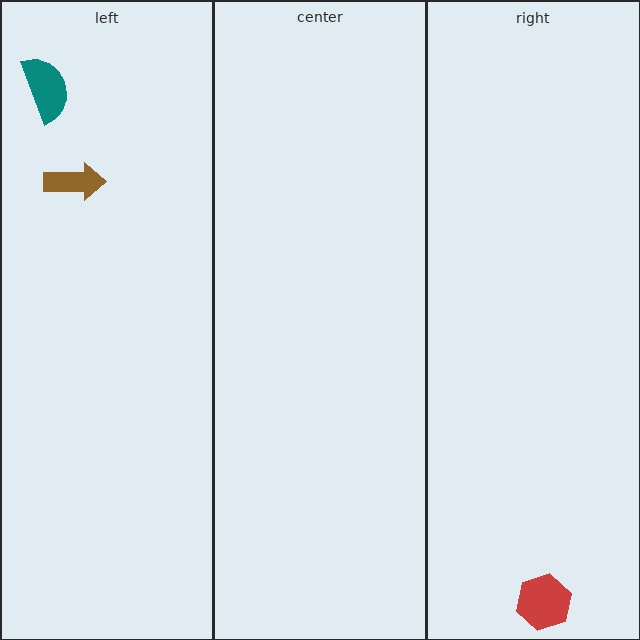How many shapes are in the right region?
1.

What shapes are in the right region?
The red hexagon.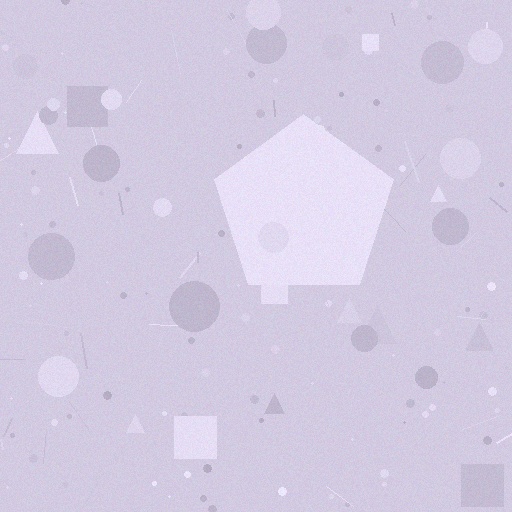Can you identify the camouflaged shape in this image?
The camouflaged shape is a pentagon.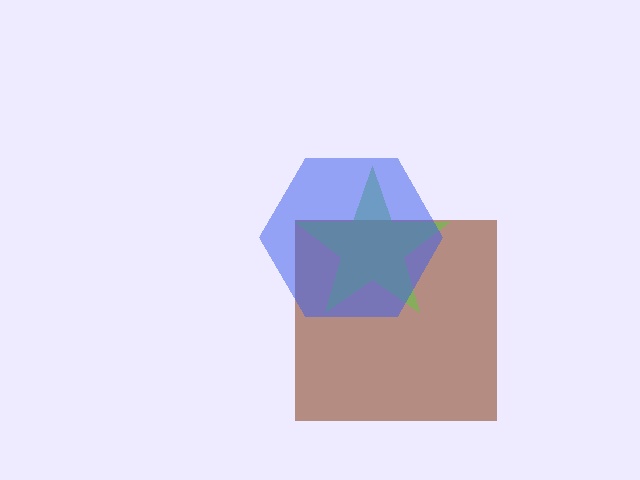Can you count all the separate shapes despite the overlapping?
Yes, there are 3 separate shapes.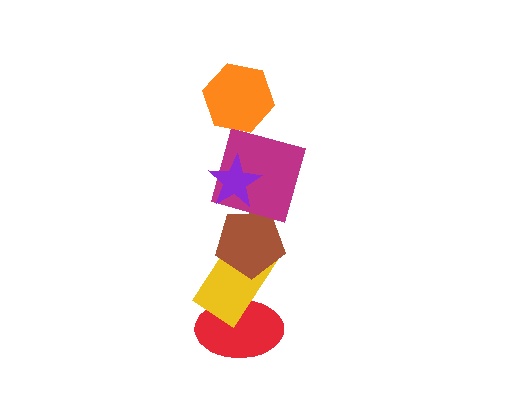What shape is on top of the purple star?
The orange hexagon is on top of the purple star.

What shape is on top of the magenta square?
The purple star is on top of the magenta square.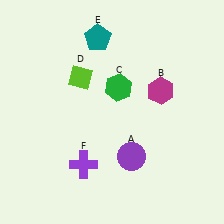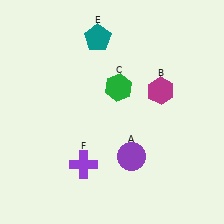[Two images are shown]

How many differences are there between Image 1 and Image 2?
There is 1 difference between the two images.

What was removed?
The lime diamond (D) was removed in Image 2.